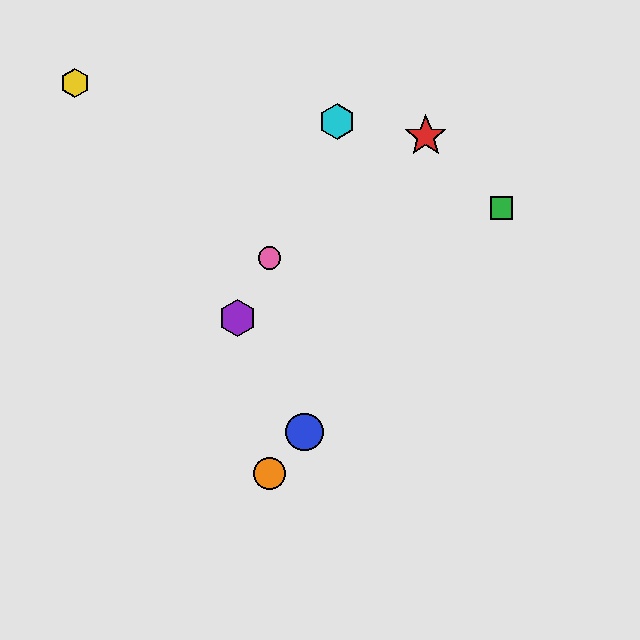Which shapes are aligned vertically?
The orange circle, the pink circle are aligned vertically.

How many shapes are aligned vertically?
2 shapes (the orange circle, the pink circle) are aligned vertically.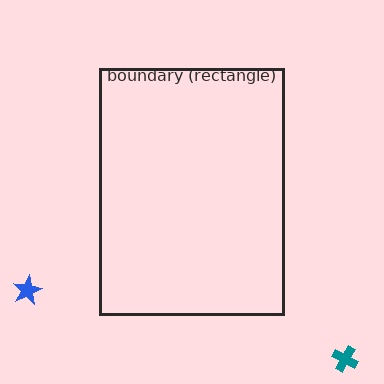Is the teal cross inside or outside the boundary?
Outside.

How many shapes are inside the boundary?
0 inside, 2 outside.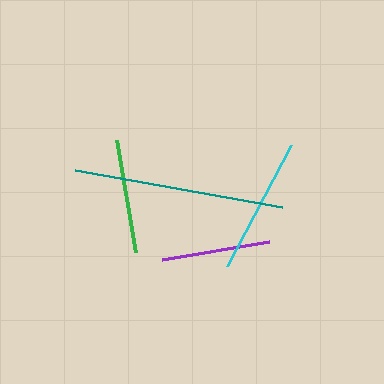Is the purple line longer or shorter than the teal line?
The teal line is longer than the purple line.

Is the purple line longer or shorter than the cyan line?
The cyan line is longer than the purple line.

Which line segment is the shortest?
The purple line is the shortest at approximately 109 pixels.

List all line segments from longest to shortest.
From longest to shortest: teal, cyan, green, purple.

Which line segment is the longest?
The teal line is the longest at approximately 210 pixels.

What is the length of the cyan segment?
The cyan segment is approximately 138 pixels long.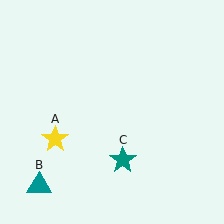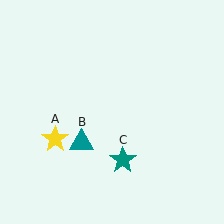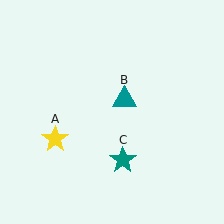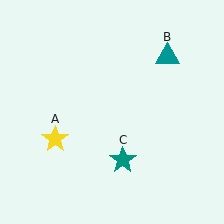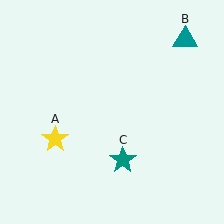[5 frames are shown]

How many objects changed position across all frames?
1 object changed position: teal triangle (object B).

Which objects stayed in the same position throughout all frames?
Yellow star (object A) and teal star (object C) remained stationary.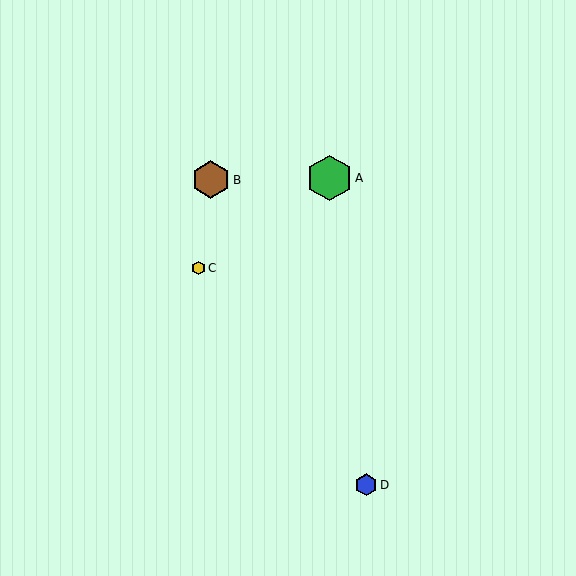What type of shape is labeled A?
Shape A is a green hexagon.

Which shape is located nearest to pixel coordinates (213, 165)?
The brown hexagon (labeled B) at (211, 180) is nearest to that location.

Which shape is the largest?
The green hexagon (labeled A) is the largest.